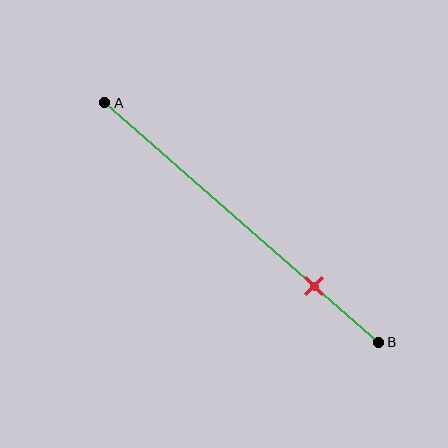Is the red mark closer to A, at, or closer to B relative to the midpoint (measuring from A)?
The red mark is closer to point B than the midpoint of segment AB.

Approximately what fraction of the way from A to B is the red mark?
The red mark is approximately 75% of the way from A to B.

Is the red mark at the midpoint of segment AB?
No, the mark is at about 75% from A, not at the 50% midpoint.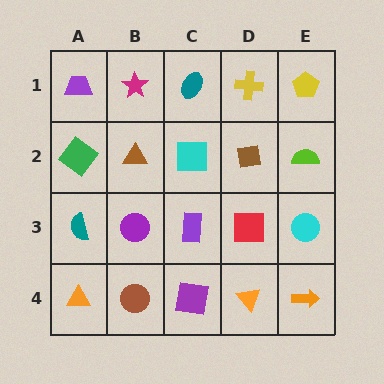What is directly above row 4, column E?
A cyan circle.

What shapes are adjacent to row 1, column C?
A cyan square (row 2, column C), a magenta star (row 1, column B), a yellow cross (row 1, column D).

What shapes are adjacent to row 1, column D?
A brown square (row 2, column D), a teal ellipse (row 1, column C), a yellow pentagon (row 1, column E).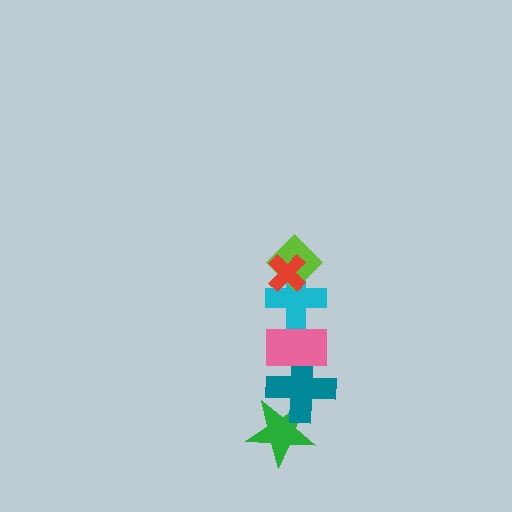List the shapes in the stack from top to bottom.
From top to bottom: the red cross, the lime diamond, the cyan cross, the pink rectangle, the teal cross, the green star.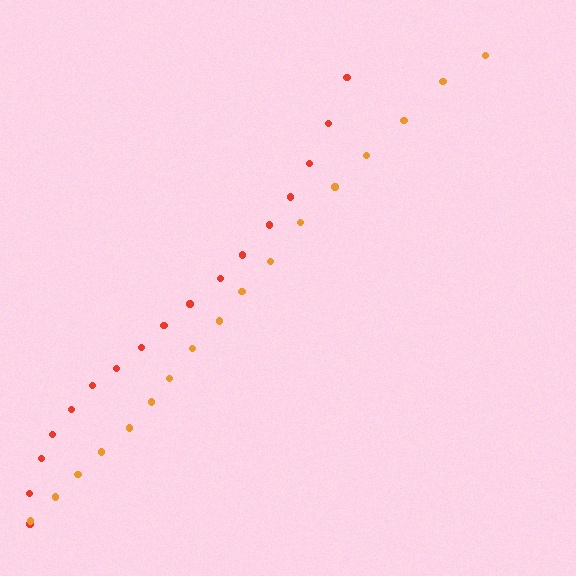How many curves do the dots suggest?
There are 2 distinct paths.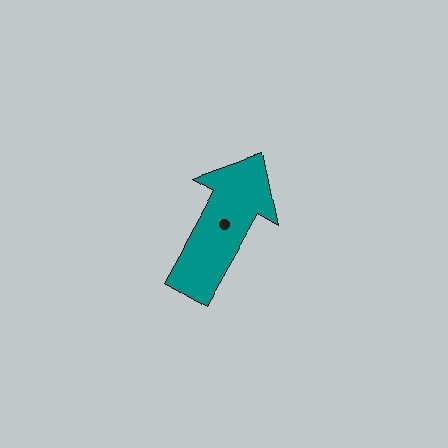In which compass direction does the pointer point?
Northeast.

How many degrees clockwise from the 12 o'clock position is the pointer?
Approximately 30 degrees.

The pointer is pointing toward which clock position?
Roughly 1 o'clock.